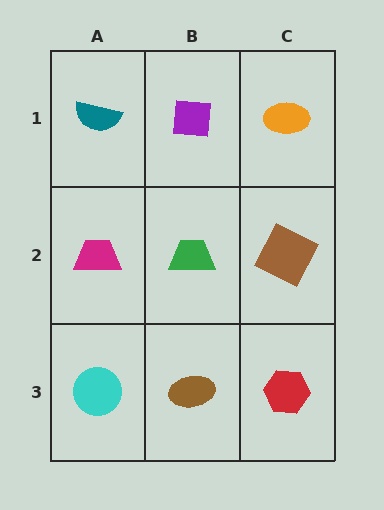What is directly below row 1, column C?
A brown square.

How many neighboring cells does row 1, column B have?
3.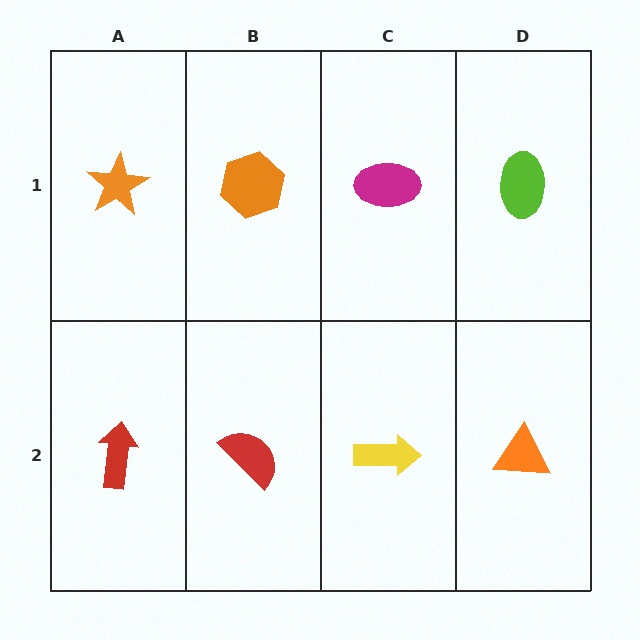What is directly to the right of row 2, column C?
An orange triangle.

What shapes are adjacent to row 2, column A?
An orange star (row 1, column A), a red semicircle (row 2, column B).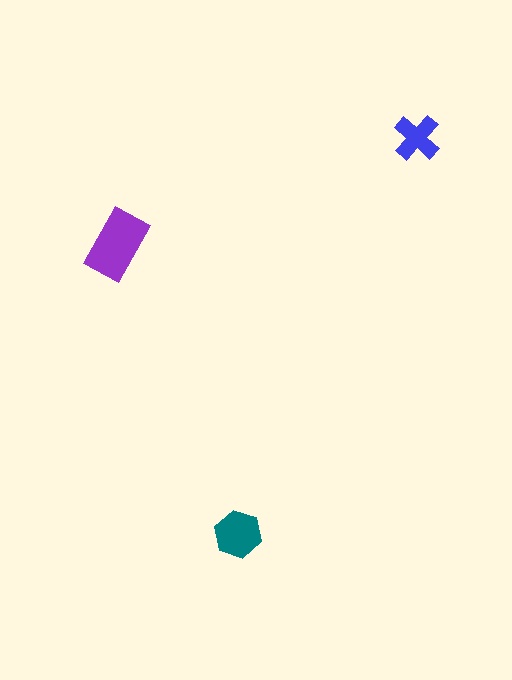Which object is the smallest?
The blue cross.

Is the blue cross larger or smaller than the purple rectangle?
Smaller.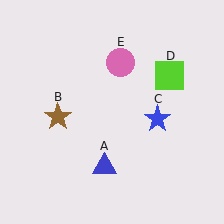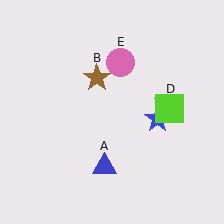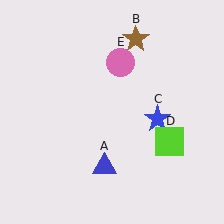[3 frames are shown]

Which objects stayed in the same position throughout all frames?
Blue triangle (object A) and blue star (object C) and pink circle (object E) remained stationary.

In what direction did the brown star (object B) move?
The brown star (object B) moved up and to the right.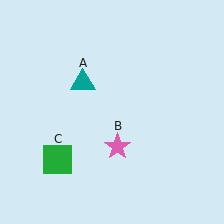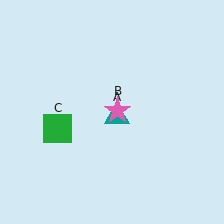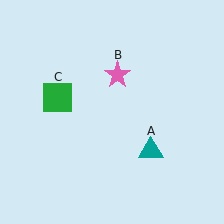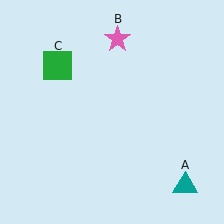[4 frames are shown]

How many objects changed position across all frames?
3 objects changed position: teal triangle (object A), pink star (object B), green square (object C).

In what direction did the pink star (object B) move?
The pink star (object B) moved up.